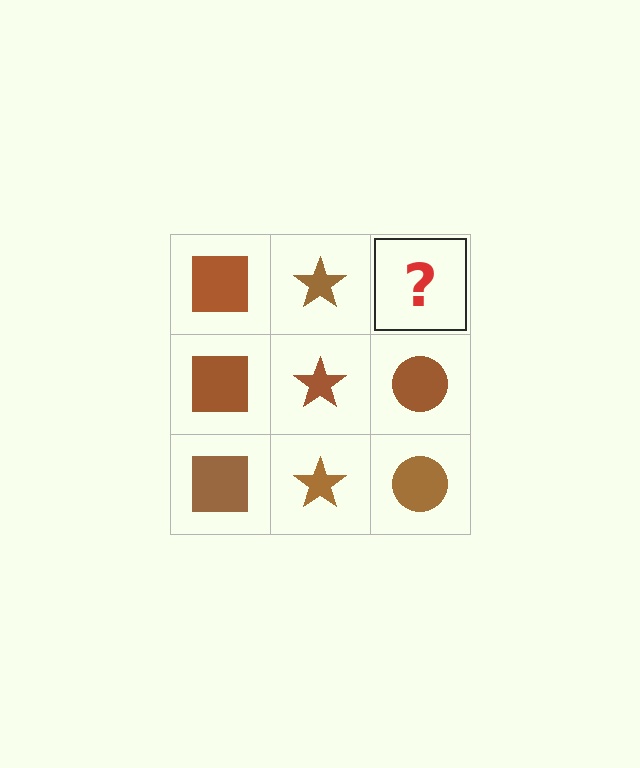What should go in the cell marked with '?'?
The missing cell should contain a brown circle.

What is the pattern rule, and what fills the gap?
The rule is that each column has a consistent shape. The gap should be filled with a brown circle.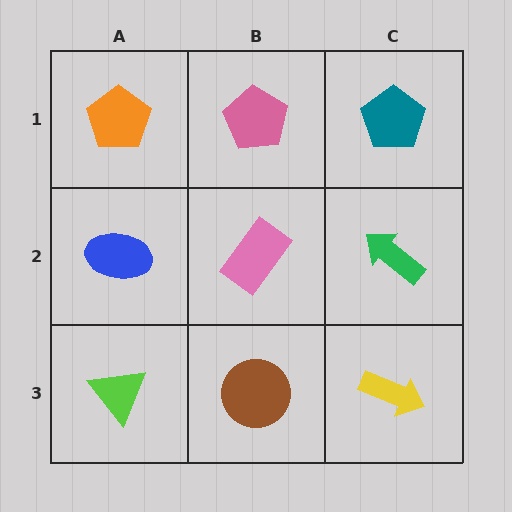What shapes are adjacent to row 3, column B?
A pink rectangle (row 2, column B), a lime triangle (row 3, column A), a yellow arrow (row 3, column C).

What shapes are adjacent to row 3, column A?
A blue ellipse (row 2, column A), a brown circle (row 3, column B).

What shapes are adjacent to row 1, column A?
A blue ellipse (row 2, column A), a pink pentagon (row 1, column B).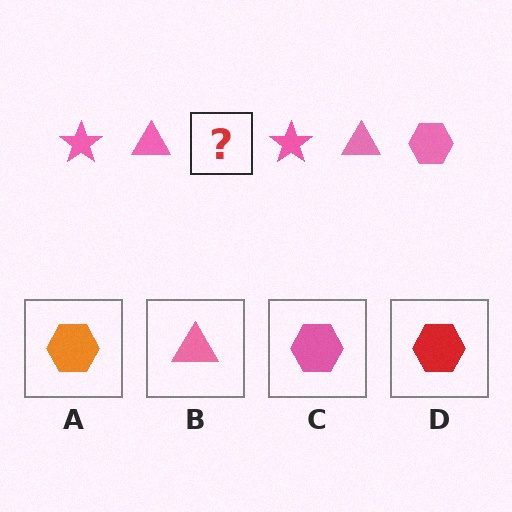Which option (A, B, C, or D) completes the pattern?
C.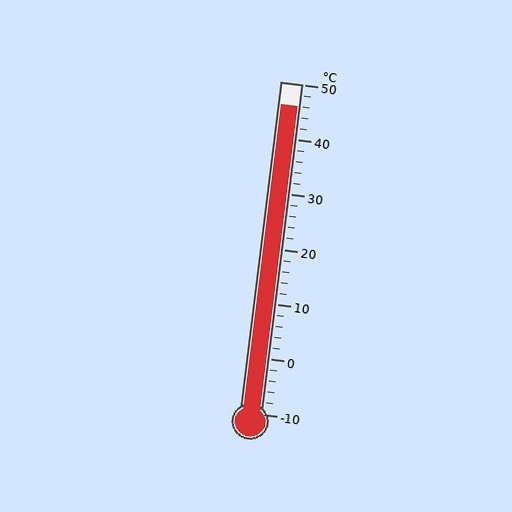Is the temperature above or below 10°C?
The temperature is above 10°C.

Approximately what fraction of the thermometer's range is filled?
The thermometer is filled to approximately 95% of its range.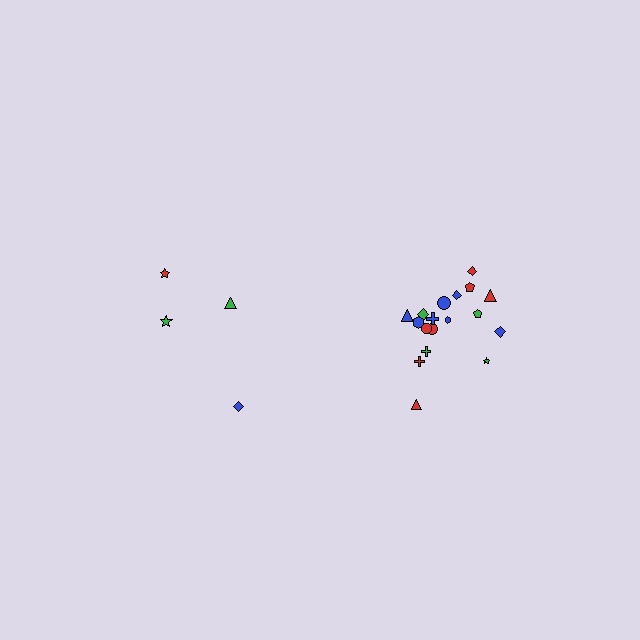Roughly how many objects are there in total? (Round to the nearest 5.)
Roughly 20 objects in total.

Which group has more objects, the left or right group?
The right group.